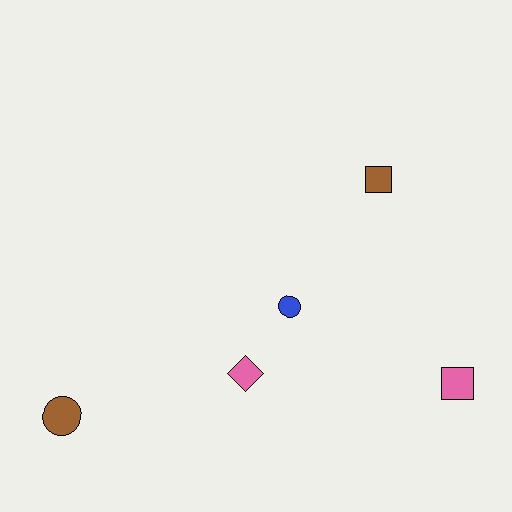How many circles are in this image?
There are 2 circles.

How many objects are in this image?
There are 5 objects.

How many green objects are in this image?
There are no green objects.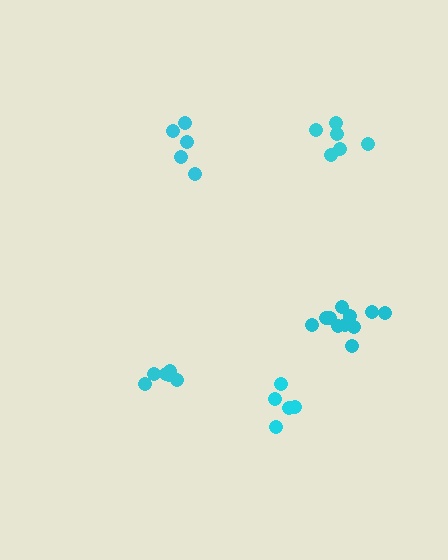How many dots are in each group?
Group 1: 5 dots, Group 2: 5 dots, Group 3: 6 dots, Group 4: 11 dots, Group 5: 6 dots (33 total).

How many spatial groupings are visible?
There are 5 spatial groupings.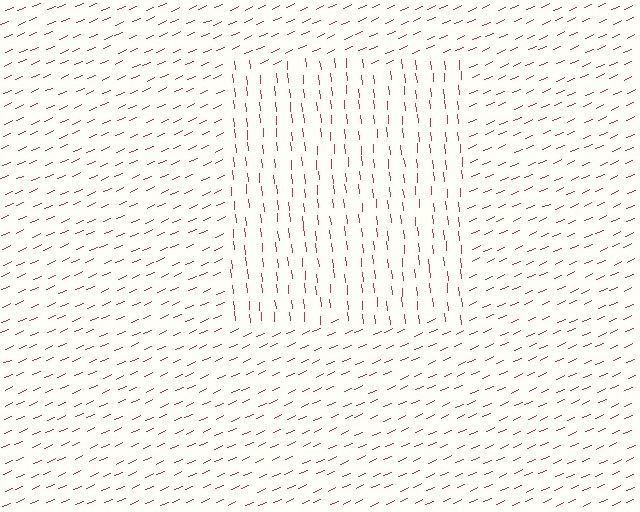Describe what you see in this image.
The image is filled with small red line segments. A rectangle region in the image has lines oriented differently from the surrounding lines, creating a visible texture boundary.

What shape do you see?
I see a rectangle.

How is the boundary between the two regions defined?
The boundary is defined purely by a change in line orientation (approximately 72 degrees difference). All lines are the same color and thickness.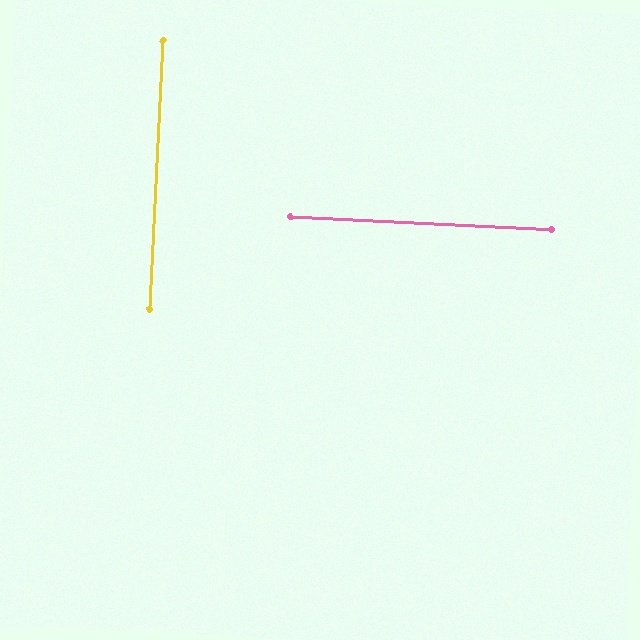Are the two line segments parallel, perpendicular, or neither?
Perpendicular — they meet at approximately 90°.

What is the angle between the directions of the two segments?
Approximately 90 degrees.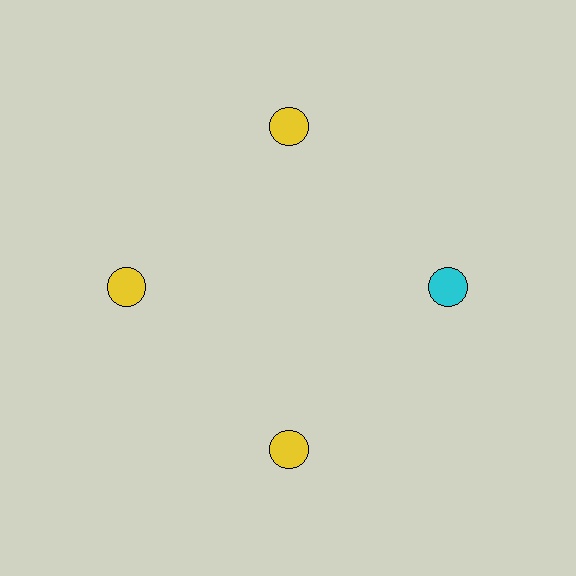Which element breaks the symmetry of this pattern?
The cyan circle at roughly the 3 o'clock position breaks the symmetry. All other shapes are yellow circles.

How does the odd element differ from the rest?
It has a different color: cyan instead of yellow.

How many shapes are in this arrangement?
There are 4 shapes arranged in a ring pattern.